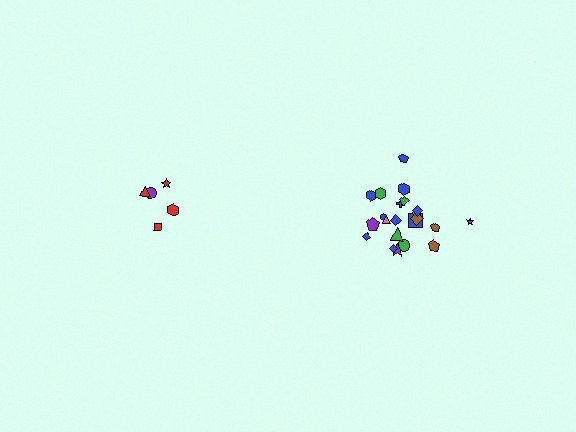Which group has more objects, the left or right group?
The right group.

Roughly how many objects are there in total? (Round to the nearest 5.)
Roughly 25 objects in total.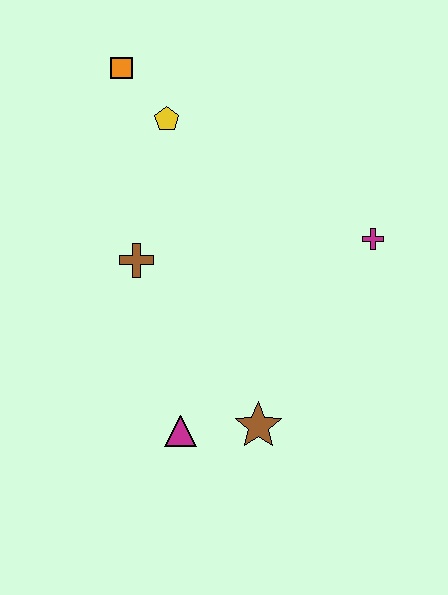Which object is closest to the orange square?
The yellow pentagon is closest to the orange square.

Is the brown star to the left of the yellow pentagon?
No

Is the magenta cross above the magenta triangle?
Yes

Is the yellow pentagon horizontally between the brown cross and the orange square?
No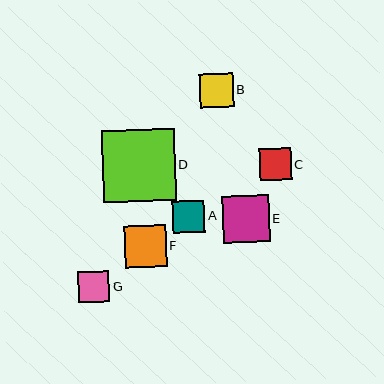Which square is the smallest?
Square G is the smallest with a size of approximately 31 pixels.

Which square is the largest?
Square D is the largest with a size of approximately 72 pixels.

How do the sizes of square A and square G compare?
Square A and square G are approximately the same size.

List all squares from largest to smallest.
From largest to smallest: D, E, F, B, A, C, G.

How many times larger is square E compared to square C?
Square E is approximately 1.5 times the size of square C.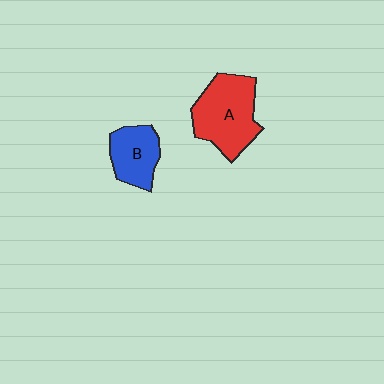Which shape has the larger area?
Shape A (red).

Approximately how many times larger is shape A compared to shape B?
Approximately 1.6 times.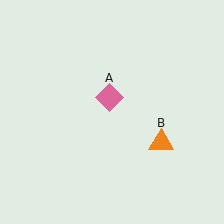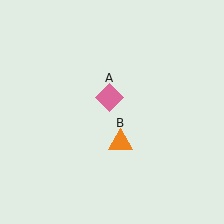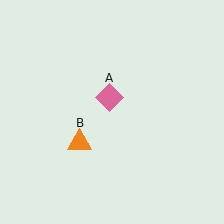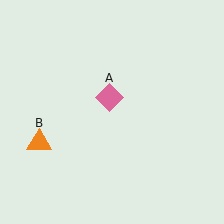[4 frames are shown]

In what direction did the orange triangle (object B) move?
The orange triangle (object B) moved left.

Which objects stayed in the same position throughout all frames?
Pink diamond (object A) remained stationary.